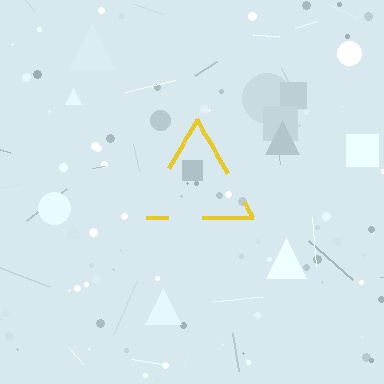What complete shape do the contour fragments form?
The contour fragments form a triangle.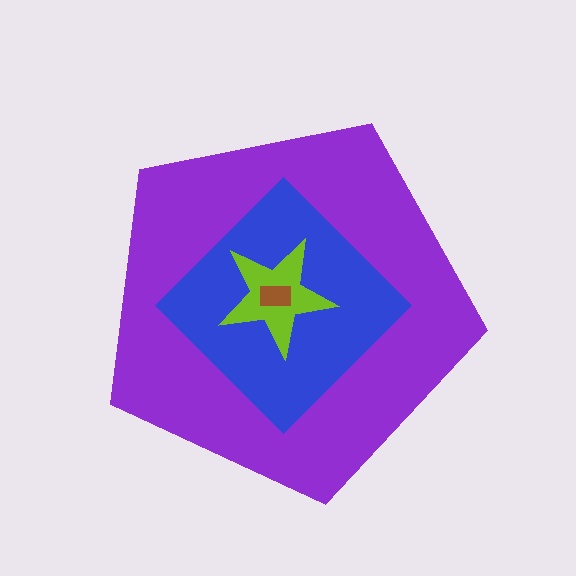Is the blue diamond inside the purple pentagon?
Yes.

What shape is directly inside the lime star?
The brown rectangle.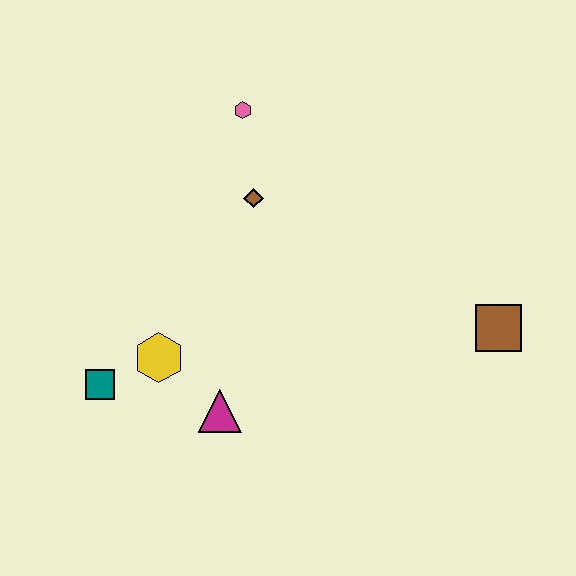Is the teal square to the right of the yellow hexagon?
No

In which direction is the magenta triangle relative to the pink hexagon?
The magenta triangle is below the pink hexagon.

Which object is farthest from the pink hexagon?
The brown square is farthest from the pink hexagon.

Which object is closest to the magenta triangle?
The yellow hexagon is closest to the magenta triangle.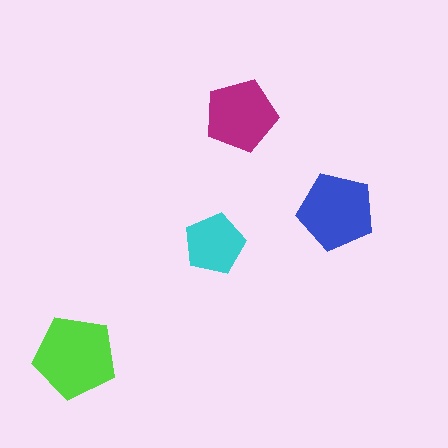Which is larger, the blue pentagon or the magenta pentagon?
The blue one.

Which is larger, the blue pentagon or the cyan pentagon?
The blue one.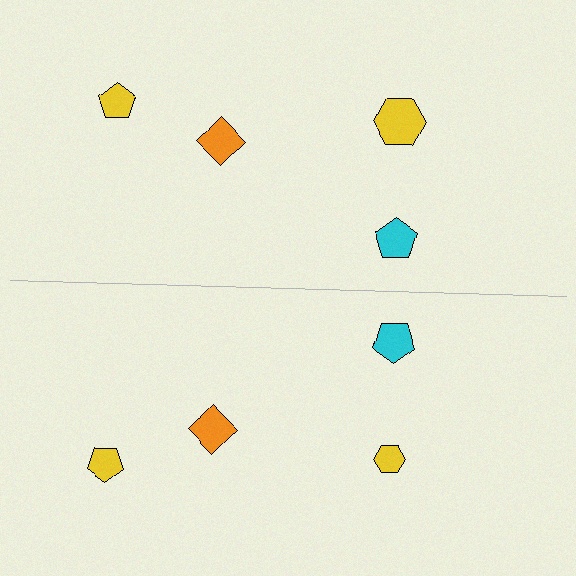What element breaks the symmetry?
The yellow hexagon on the bottom side has a different size than its mirror counterpart.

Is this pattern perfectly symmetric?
No, the pattern is not perfectly symmetric. The yellow hexagon on the bottom side has a different size than its mirror counterpart.